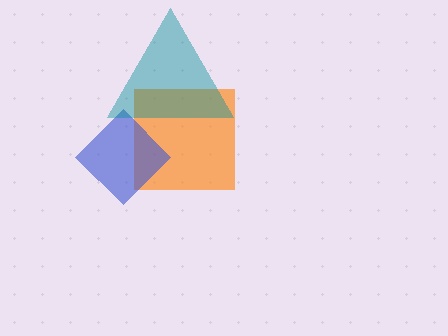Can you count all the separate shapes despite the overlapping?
Yes, there are 3 separate shapes.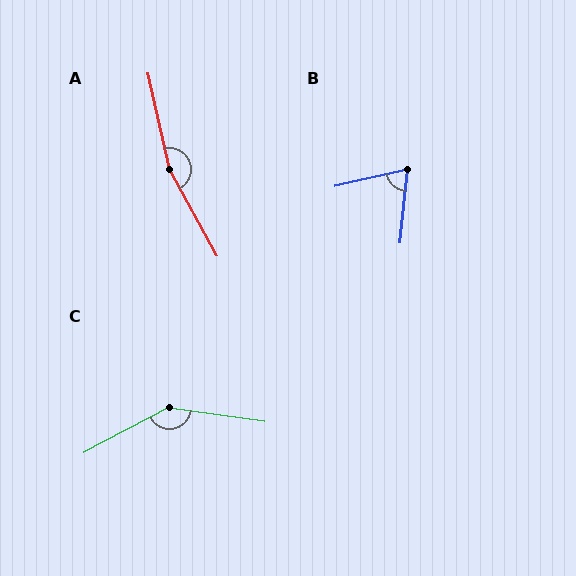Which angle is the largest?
A, at approximately 164 degrees.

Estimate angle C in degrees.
Approximately 144 degrees.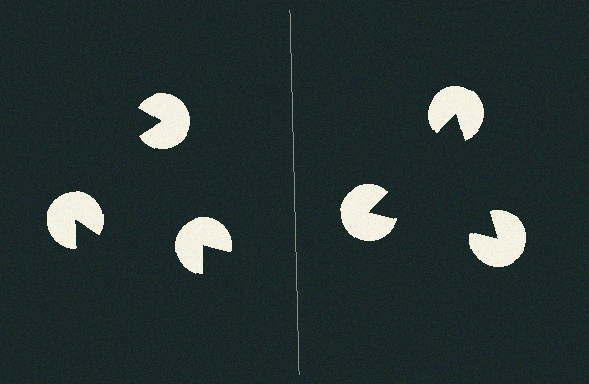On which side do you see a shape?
An illusory triangle appears on the right side. On the left side the wedge cuts are rotated, so no coherent shape forms.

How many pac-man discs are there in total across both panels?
6 — 3 on each side.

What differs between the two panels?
The pac-man discs are positioned identically on both sides; only the wedge orientations differ. On the right they align to a triangle; on the left they are misaligned.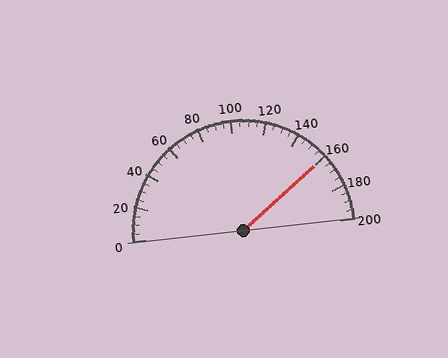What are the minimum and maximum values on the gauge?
The gauge ranges from 0 to 200.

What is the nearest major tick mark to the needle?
The nearest major tick mark is 160.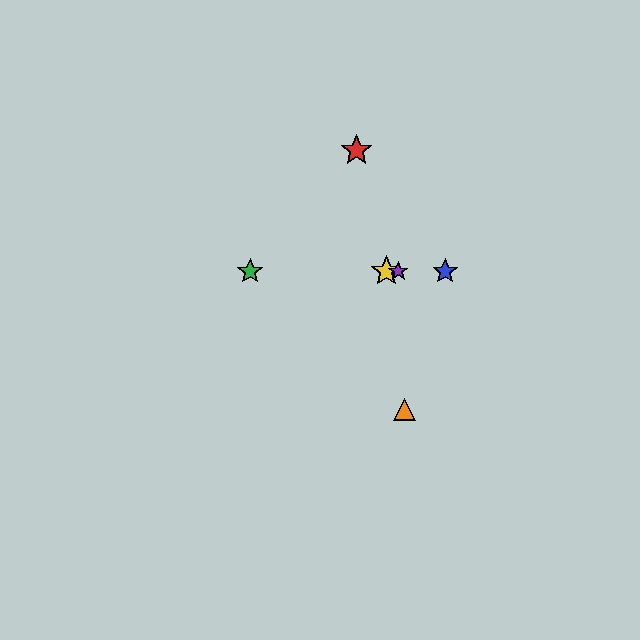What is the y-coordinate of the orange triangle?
The orange triangle is at y≈409.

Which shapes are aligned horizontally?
The blue star, the green star, the yellow star, the purple star are aligned horizontally.